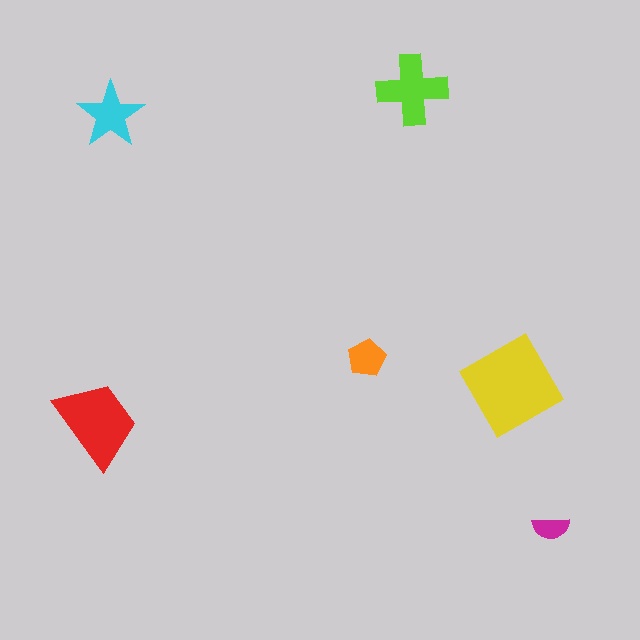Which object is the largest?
The yellow diamond.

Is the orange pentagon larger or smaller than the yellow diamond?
Smaller.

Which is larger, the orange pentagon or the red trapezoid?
The red trapezoid.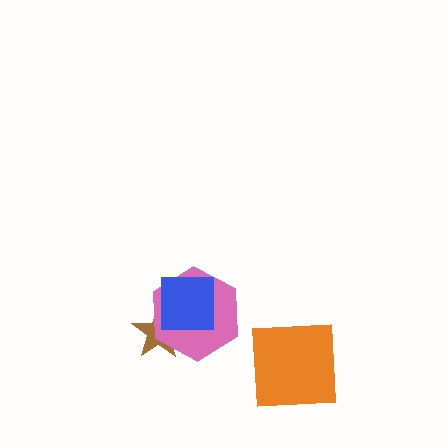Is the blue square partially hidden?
No, no other shape covers it.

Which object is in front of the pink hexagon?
The blue square is in front of the pink hexagon.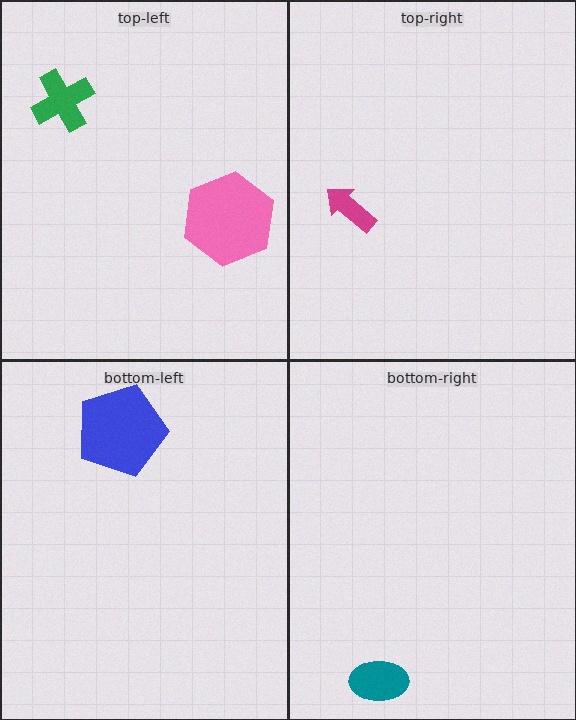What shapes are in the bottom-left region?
The blue pentagon.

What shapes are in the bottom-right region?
The teal ellipse.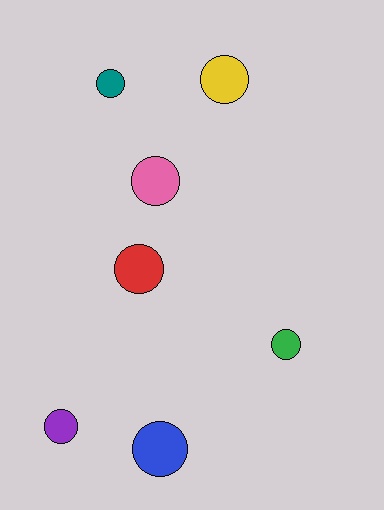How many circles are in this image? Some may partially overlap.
There are 7 circles.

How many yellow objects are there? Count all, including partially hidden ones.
There is 1 yellow object.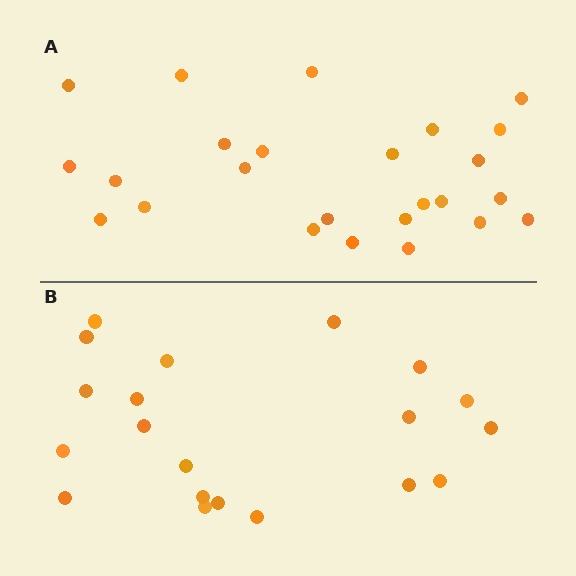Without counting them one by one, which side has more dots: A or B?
Region A (the top region) has more dots.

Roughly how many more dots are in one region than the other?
Region A has about 5 more dots than region B.